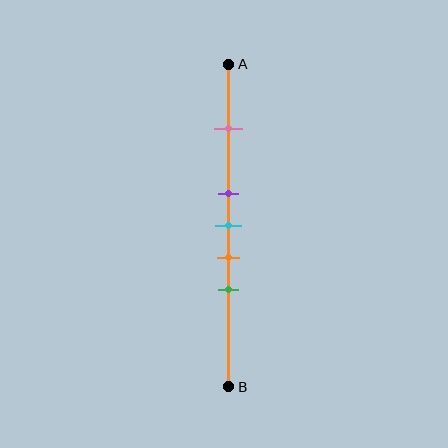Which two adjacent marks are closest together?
The purple and cyan marks are the closest adjacent pair.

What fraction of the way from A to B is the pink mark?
The pink mark is approximately 20% (0.2) of the way from A to B.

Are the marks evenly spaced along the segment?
No, the marks are not evenly spaced.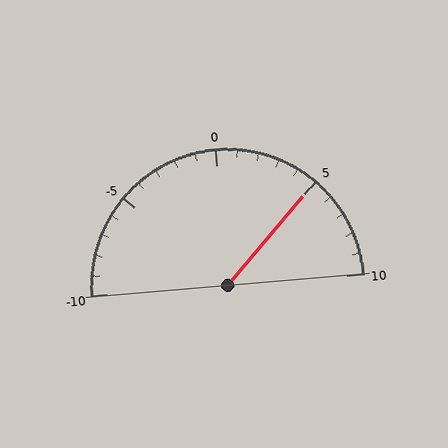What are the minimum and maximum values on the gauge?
The gauge ranges from -10 to 10.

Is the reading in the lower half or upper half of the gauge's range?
The reading is in the upper half of the range (-10 to 10).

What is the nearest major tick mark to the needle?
The nearest major tick mark is 5.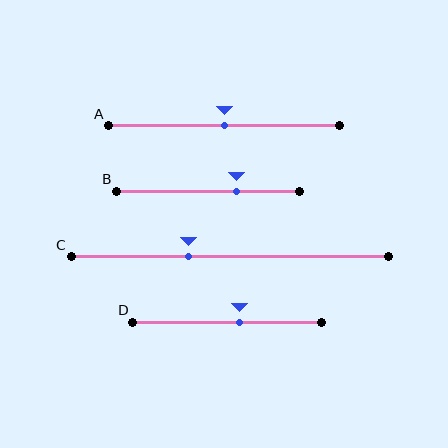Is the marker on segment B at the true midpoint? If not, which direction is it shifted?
No, the marker on segment B is shifted to the right by about 16% of the segment length.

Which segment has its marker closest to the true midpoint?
Segment A has its marker closest to the true midpoint.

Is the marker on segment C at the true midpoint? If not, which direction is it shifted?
No, the marker on segment C is shifted to the left by about 13% of the segment length.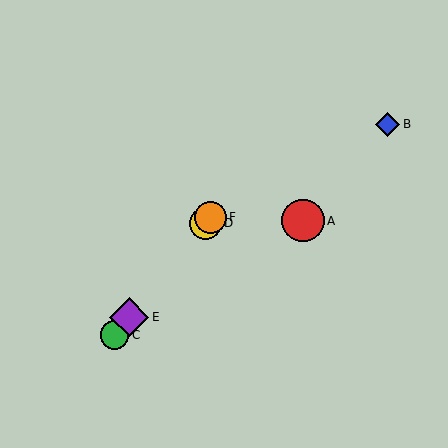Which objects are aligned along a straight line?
Objects C, D, E, F are aligned along a straight line.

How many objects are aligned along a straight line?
4 objects (C, D, E, F) are aligned along a straight line.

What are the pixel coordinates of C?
Object C is at (115, 335).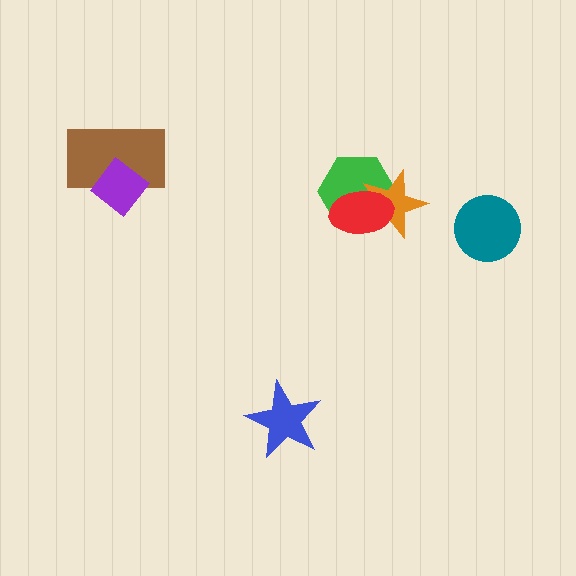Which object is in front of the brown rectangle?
The purple diamond is in front of the brown rectangle.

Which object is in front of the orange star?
The red ellipse is in front of the orange star.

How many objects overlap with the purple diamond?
1 object overlaps with the purple diamond.